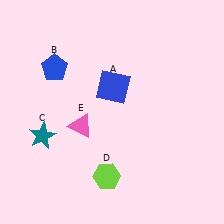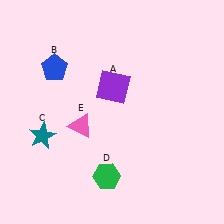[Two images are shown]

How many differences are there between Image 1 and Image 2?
There are 2 differences between the two images.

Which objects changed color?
A changed from blue to purple. D changed from lime to green.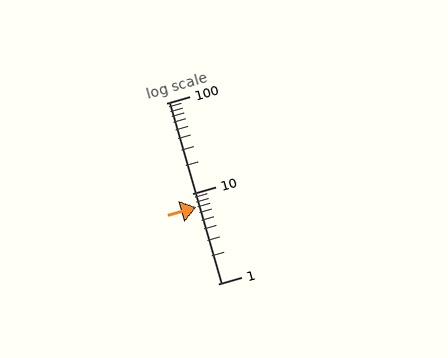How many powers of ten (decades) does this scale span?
The scale spans 2 decades, from 1 to 100.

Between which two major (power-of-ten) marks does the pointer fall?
The pointer is between 1 and 10.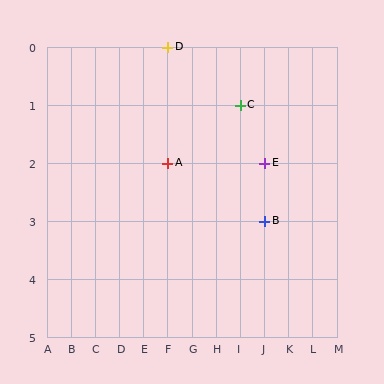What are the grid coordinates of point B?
Point B is at grid coordinates (J, 3).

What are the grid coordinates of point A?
Point A is at grid coordinates (F, 2).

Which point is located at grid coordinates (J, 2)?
Point E is at (J, 2).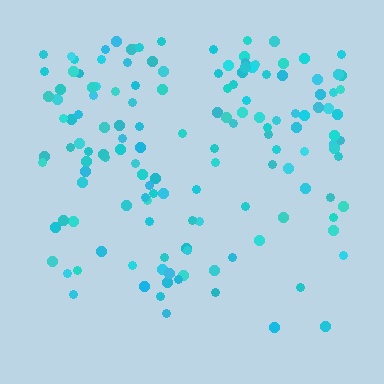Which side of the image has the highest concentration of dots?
The top.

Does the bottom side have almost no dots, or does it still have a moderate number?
Still a moderate number, just noticeably fewer than the top.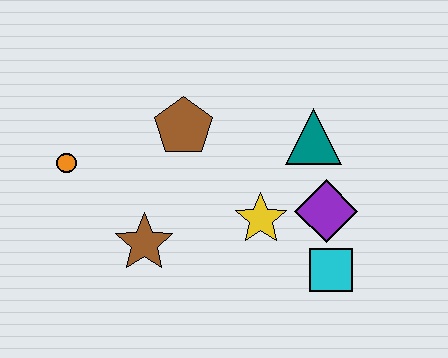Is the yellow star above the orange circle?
No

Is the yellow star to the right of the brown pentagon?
Yes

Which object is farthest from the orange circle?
The cyan square is farthest from the orange circle.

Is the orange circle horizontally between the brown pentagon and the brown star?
No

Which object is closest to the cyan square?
The purple diamond is closest to the cyan square.